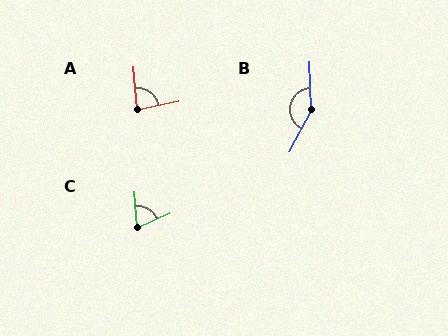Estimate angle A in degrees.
Approximately 84 degrees.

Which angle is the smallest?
C, at approximately 69 degrees.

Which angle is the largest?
B, at approximately 150 degrees.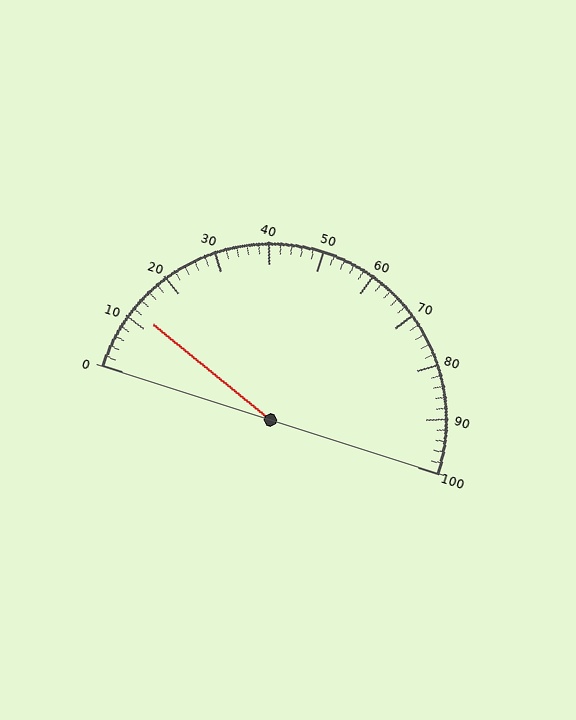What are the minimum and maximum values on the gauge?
The gauge ranges from 0 to 100.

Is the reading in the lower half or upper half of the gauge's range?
The reading is in the lower half of the range (0 to 100).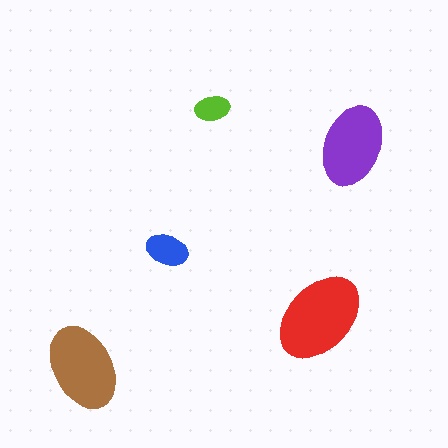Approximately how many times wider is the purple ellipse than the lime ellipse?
About 2.5 times wider.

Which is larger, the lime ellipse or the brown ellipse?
The brown one.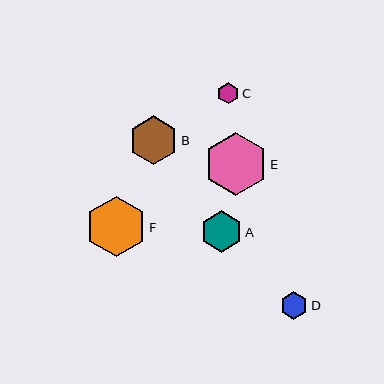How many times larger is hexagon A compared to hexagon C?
Hexagon A is approximately 2.0 times the size of hexagon C.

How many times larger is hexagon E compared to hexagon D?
Hexagon E is approximately 2.3 times the size of hexagon D.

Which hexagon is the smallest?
Hexagon C is the smallest with a size of approximately 21 pixels.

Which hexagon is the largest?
Hexagon E is the largest with a size of approximately 63 pixels.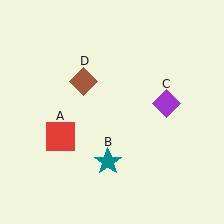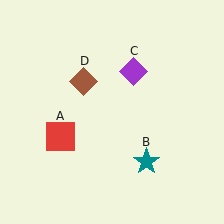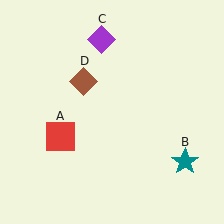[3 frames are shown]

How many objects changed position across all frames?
2 objects changed position: teal star (object B), purple diamond (object C).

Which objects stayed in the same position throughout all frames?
Red square (object A) and brown diamond (object D) remained stationary.